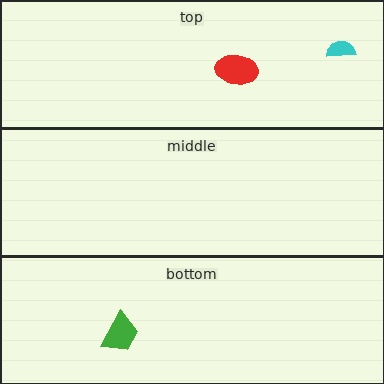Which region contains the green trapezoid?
The bottom region.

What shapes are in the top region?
The cyan semicircle, the red ellipse.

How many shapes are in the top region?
2.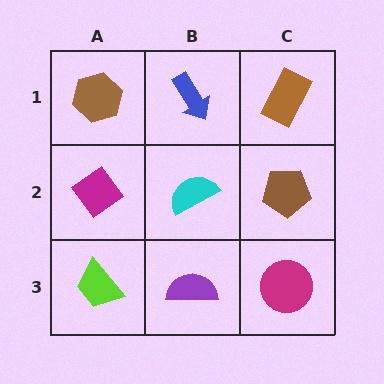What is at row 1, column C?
A brown rectangle.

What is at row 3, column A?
A lime trapezoid.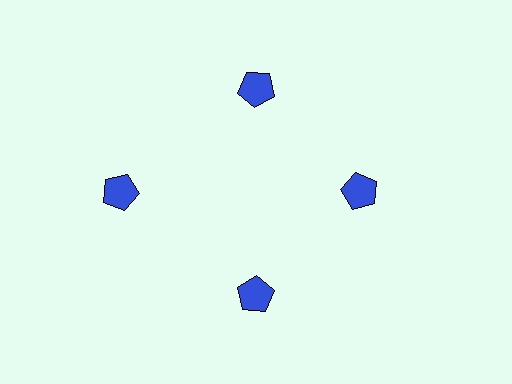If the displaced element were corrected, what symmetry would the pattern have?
It would have 4-fold rotational symmetry — the pattern would map onto itself every 90 degrees.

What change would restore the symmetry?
The symmetry would be restored by moving it inward, back onto the ring so that all 4 pentagons sit at equal angles and equal distance from the center.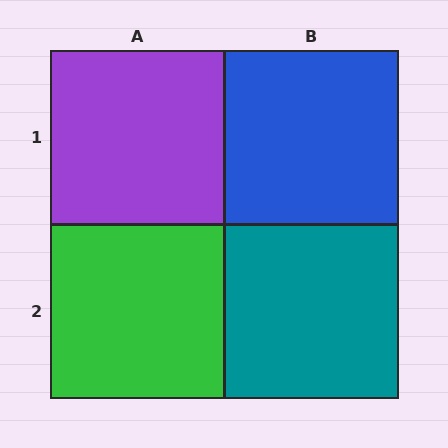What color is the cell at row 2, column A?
Green.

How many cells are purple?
1 cell is purple.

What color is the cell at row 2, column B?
Teal.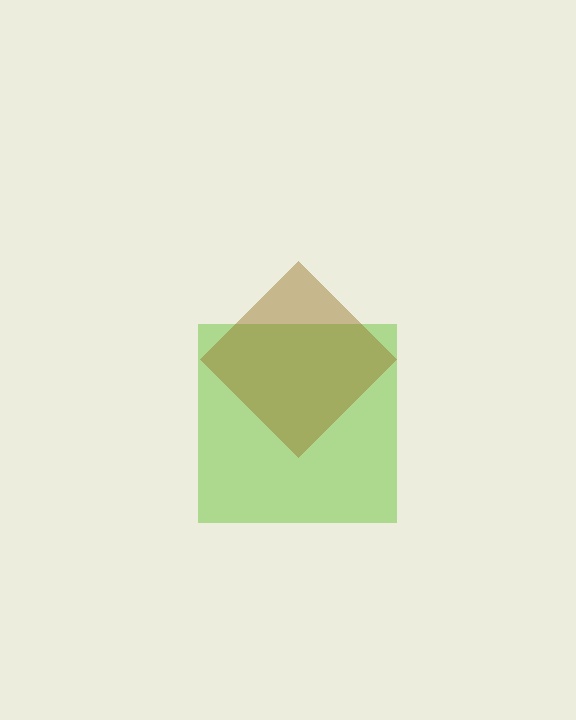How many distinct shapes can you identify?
There are 2 distinct shapes: a lime square, a brown diamond.